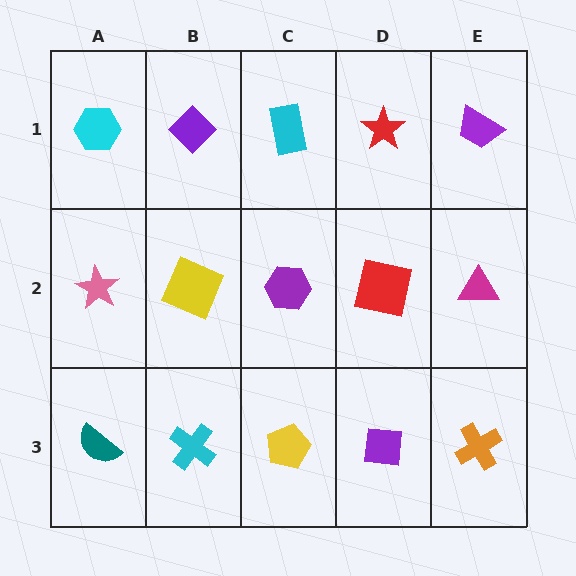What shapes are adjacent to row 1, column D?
A red square (row 2, column D), a cyan rectangle (row 1, column C), a purple trapezoid (row 1, column E).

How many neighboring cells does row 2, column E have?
3.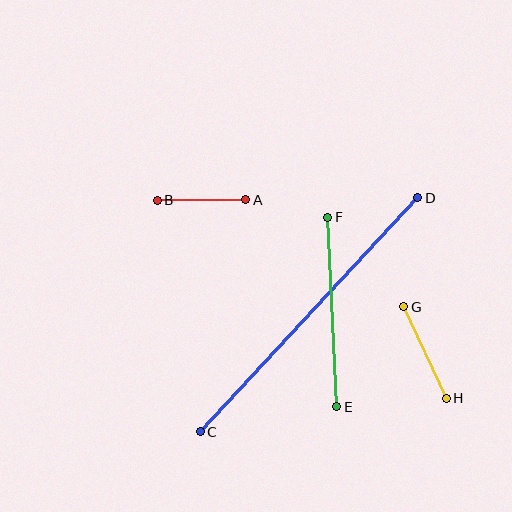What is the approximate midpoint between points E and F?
The midpoint is at approximately (332, 312) pixels.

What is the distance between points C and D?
The distance is approximately 320 pixels.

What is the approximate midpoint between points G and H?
The midpoint is at approximately (425, 352) pixels.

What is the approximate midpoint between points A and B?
The midpoint is at approximately (202, 200) pixels.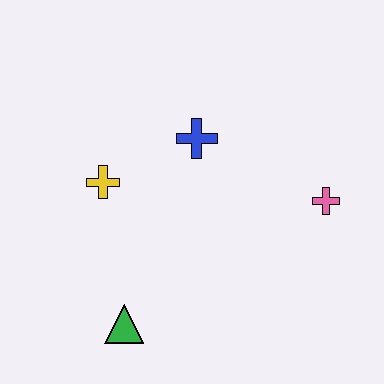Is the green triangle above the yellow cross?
No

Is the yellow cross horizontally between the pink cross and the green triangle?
No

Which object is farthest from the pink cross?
The green triangle is farthest from the pink cross.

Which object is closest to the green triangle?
The yellow cross is closest to the green triangle.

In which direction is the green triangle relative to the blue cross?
The green triangle is below the blue cross.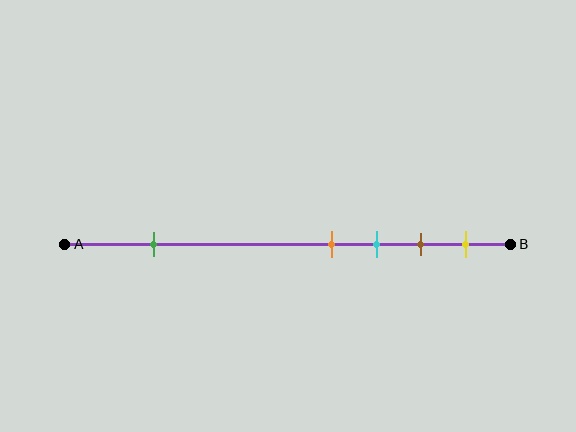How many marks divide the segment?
There are 5 marks dividing the segment.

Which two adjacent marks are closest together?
The orange and cyan marks are the closest adjacent pair.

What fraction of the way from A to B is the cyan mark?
The cyan mark is approximately 70% (0.7) of the way from A to B.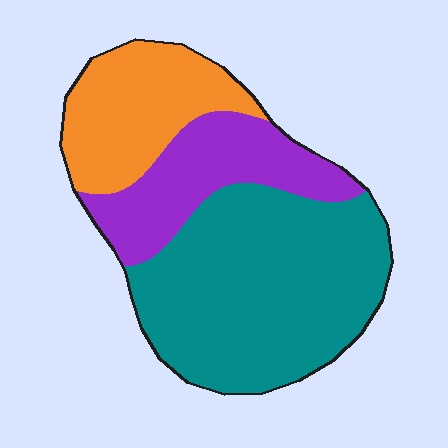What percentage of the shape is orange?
Orange takes up about one quarter (1/4) of the shape.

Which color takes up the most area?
Teal, at roughly 55%.